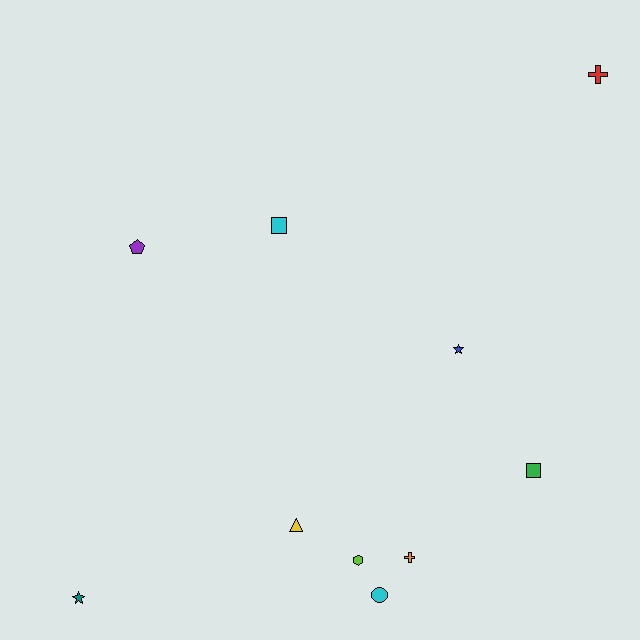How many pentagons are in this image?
There is 1 pentagon.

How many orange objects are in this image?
There is 1 orange object.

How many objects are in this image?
There are 10 objects.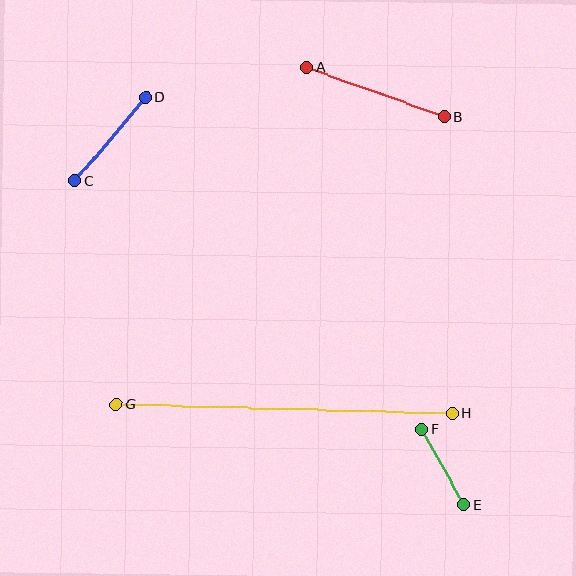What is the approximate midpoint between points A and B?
The midpoint is at approximately (376, 92) pixels.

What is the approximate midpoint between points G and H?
The midpoint is at approximately (284, 409) pixels.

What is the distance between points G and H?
The distance is approximately 337 pixels.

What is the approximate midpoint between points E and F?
The midpoint is at approximately (443, 467) pixels.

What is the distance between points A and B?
The distance is approximately 147 pixels.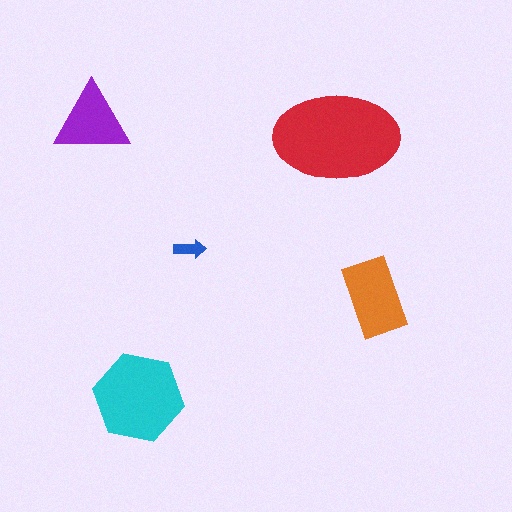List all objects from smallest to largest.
The blue arrow, the purple triangle, the orange rectangle, the cyan hexagon, the red ellipse.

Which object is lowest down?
The cyan hexagon is bottommost.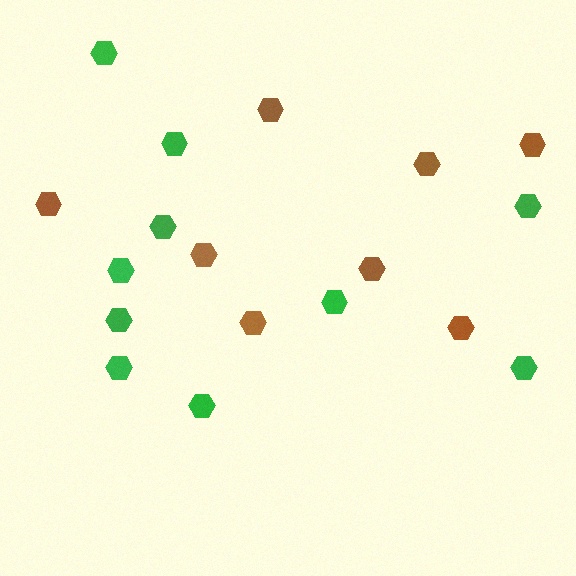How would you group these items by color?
There are 2 groups: one group of green hexagons (10) and one group of brown hexagons (8).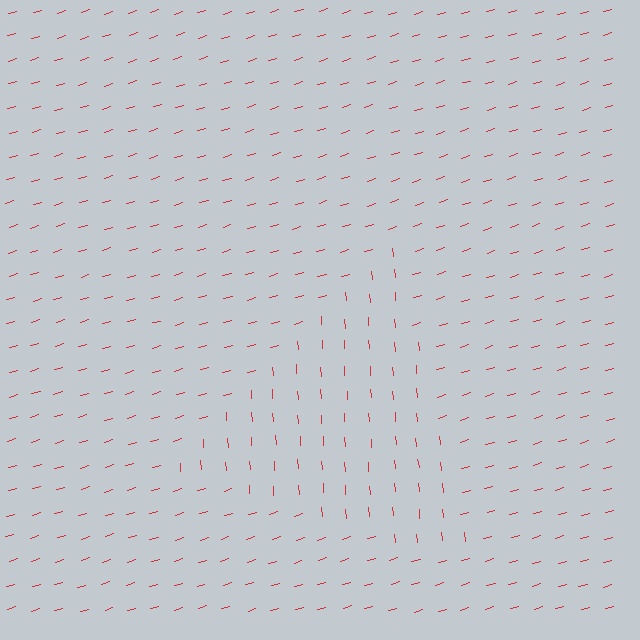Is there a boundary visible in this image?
Yes, there is a texture boundary formed by a change in line orientation.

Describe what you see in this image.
The image is filled with small red line segments. A triangle region in the image has lines oriented differently from the surrounding lines, creating a visible texture boundary.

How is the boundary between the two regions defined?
The boundary is defined purely by a change in line orientation (approximately 78 degrees difference). All lines are the same color and thickness.